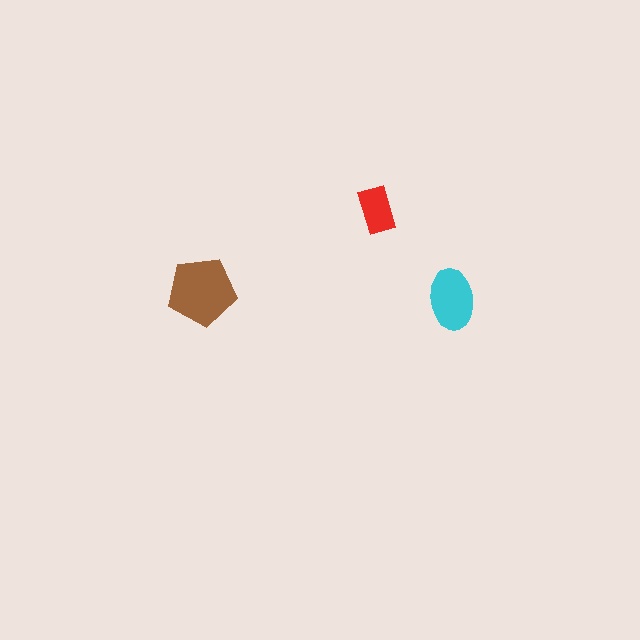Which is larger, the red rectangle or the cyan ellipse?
The cyan ellipse.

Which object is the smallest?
The red rectangle.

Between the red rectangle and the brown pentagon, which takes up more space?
The brown pentagon.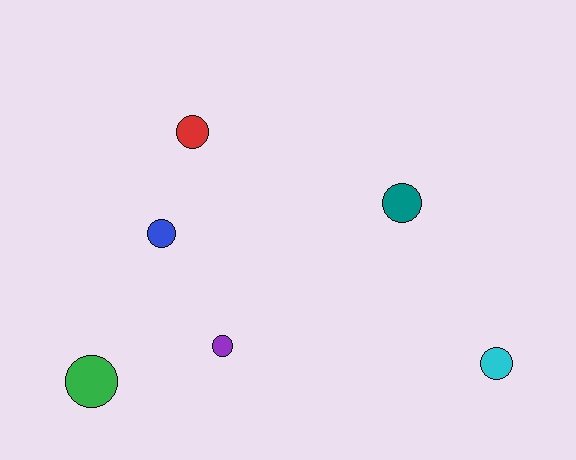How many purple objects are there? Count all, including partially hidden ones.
There is 1 purple object.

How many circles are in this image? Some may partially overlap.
There are 6 circles.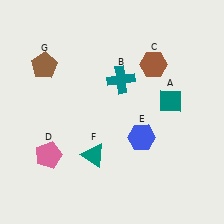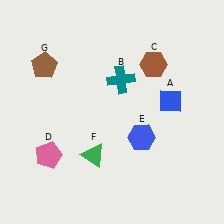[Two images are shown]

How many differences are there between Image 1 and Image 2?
There are 2 differences between the two images.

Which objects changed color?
A changed from teal to blue. F changed from teal to green.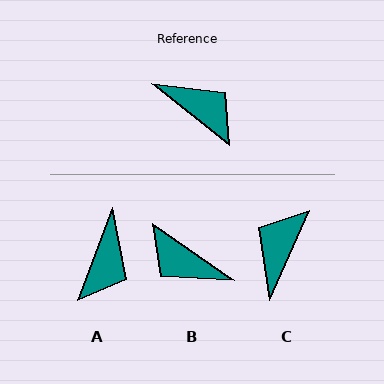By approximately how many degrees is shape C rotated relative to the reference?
Approximately 105 degrees counter-clockwise.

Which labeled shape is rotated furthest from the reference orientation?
B, about 176 degrees away.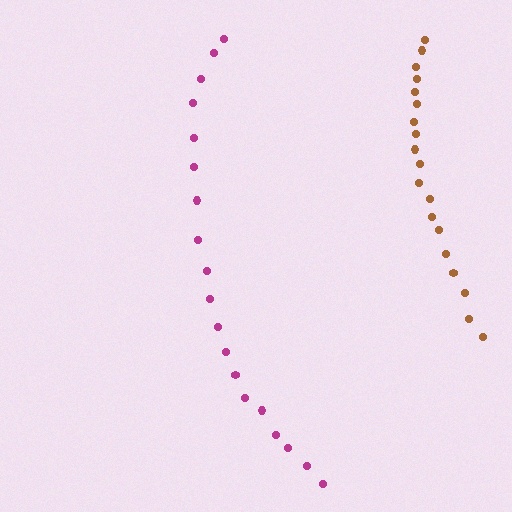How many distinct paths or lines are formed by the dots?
There are 2 distinct paths.